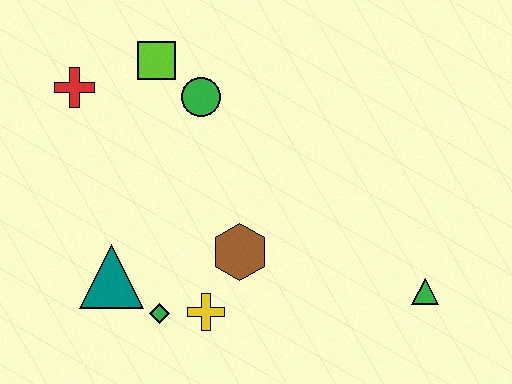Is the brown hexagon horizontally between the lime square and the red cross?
No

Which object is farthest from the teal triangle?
The green triangle is farthest from the teal triangle.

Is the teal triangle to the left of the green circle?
Yes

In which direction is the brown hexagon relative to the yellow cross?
The brown hexagon is above the yellow cross.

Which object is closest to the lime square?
The green circle is closest to the lime square.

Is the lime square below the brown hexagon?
No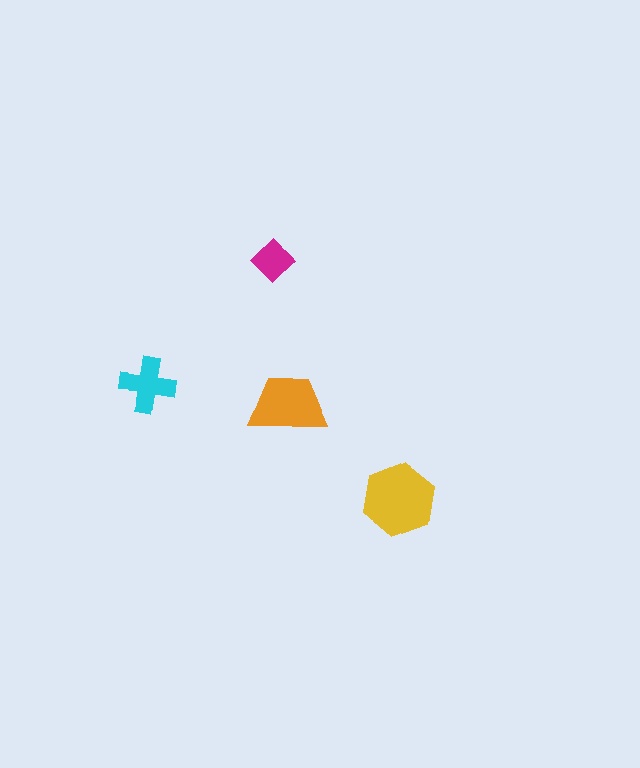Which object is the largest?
The yellow hexagon.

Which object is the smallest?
The magenta diamond.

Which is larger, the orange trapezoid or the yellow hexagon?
The yellow hexagon.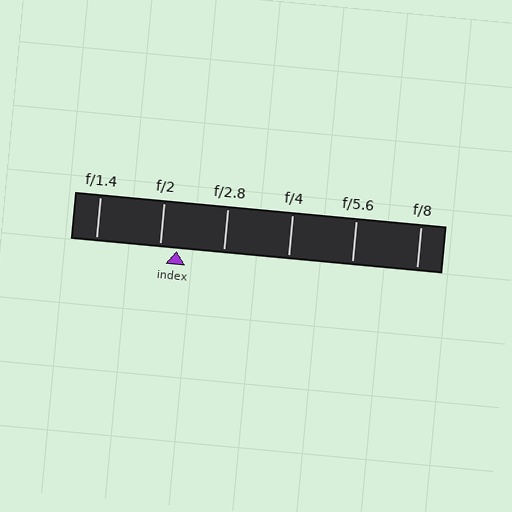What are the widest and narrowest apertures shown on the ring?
The widest aperture shown is f/1.4 and the narrowest is f/8.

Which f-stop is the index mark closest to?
The index mark is closest to f/2.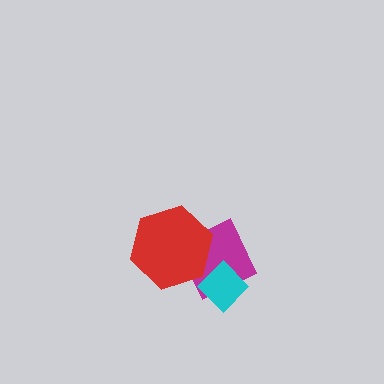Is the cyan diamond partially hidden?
No, no other shape covers it.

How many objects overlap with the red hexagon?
1 object overlaps with the red hexagon.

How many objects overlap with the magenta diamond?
2 objects overlap with the magenta diamond.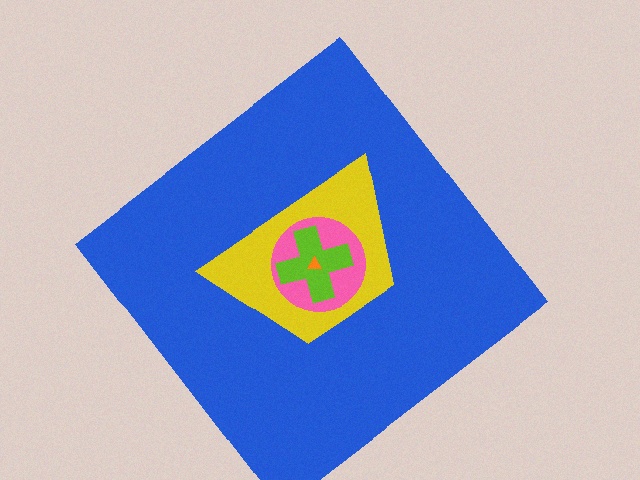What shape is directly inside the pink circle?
The lime cross.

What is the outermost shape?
The blue diamond.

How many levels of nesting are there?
5.